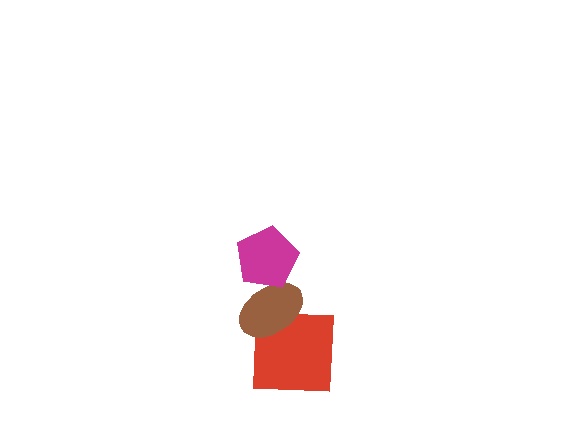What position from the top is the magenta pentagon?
The magenta pentagon is 1st from the top.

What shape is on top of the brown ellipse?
The magenta pentagon is on top of the brown ellipse.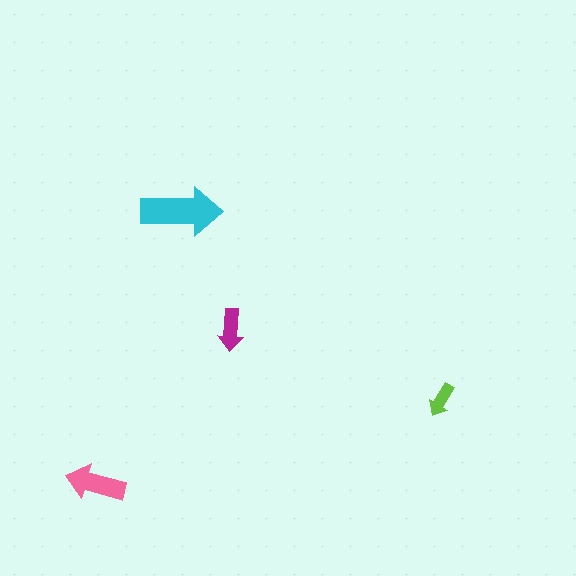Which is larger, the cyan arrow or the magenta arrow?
The cyan one.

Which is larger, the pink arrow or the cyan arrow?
The cyan one.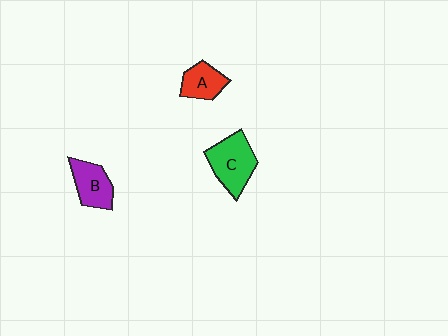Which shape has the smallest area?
Shape A (red).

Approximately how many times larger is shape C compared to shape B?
Approximately 1.3 times.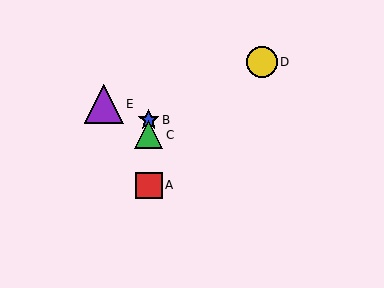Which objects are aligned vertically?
Objects A, B, C are aligned vertically.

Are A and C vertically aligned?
Yes, both are at x≈149.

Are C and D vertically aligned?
No, C is at x≈149 and D is at x≈262.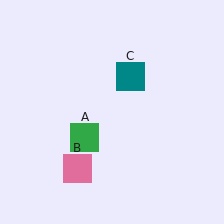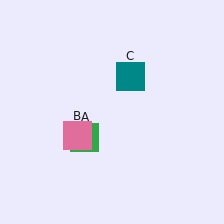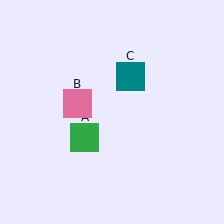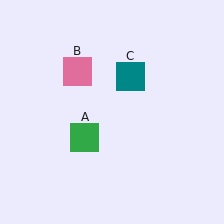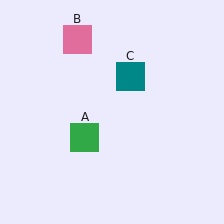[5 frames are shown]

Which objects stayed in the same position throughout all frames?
Green square (object A) and teal square (object C) remained stationary.